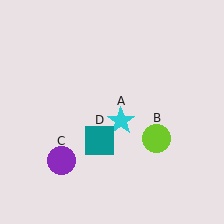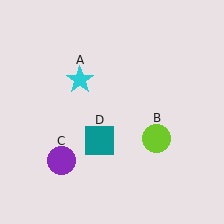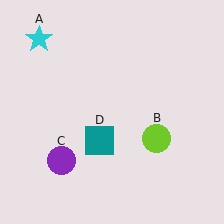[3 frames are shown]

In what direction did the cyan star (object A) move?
The cyan star (object A) moved up and to the left.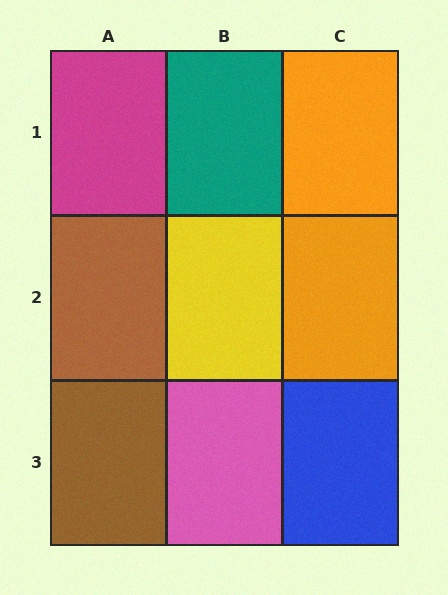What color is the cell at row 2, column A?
Brown.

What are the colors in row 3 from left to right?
Brown, pink, blue.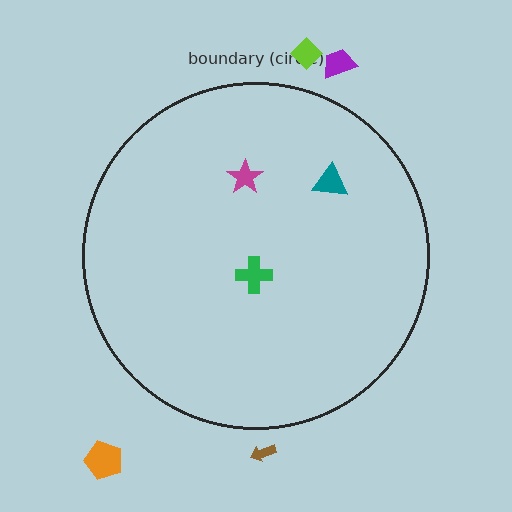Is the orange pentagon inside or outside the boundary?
Outside.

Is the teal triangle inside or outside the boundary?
Inside.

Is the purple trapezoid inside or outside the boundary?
Outside.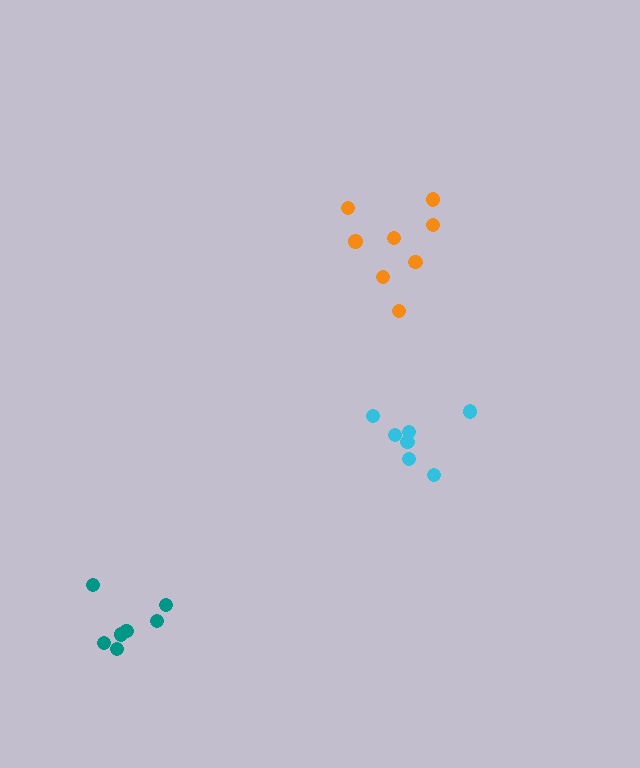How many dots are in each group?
Group 1: 8 dots, Group 2: 7 dots, Group 3: 7 dots (22 total).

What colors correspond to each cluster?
The clusters are colored: orange, cyan, teal.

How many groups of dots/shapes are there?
There are 3 groups.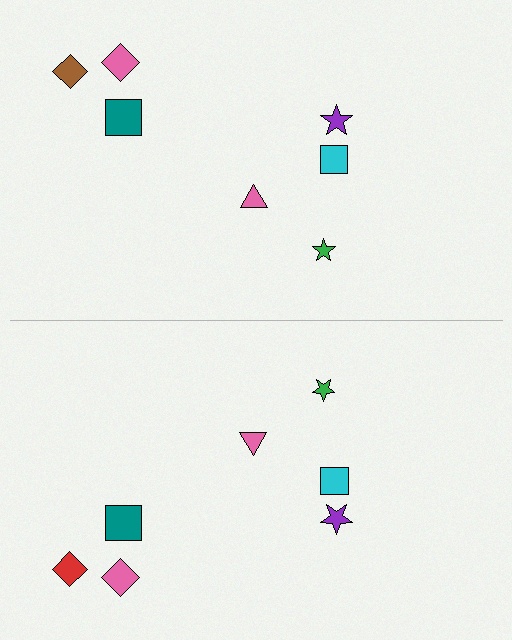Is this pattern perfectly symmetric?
No, the pattern is not perfectly symmetric. The red diamond on the bottom side breaks the symmetry — its mirror counterpart is brown.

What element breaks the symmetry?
The red diamond on the bottom side breaks the symmetry — its mirror counterpart is brown.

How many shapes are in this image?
There are 14 shapes in this image.